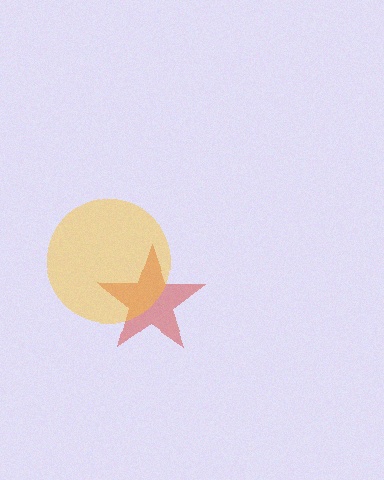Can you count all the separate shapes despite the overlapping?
Yes, there are 2 separate shapes.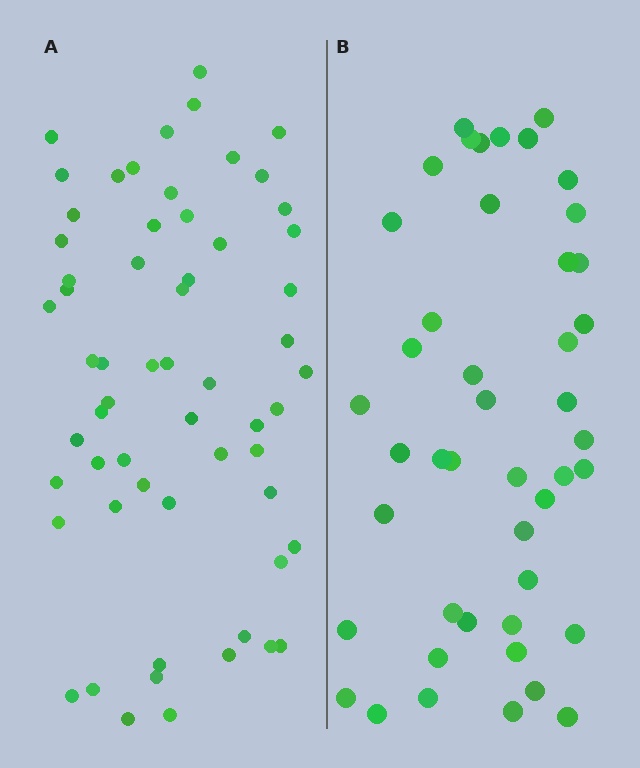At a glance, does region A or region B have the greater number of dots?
Region A (the left region) has more dots.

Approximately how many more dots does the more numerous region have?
Region A has approximately 15 more dots than region B.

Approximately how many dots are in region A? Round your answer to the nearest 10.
About 60 dots.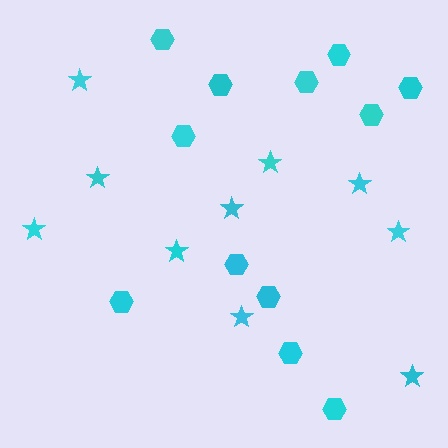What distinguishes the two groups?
There are 2 groups: one group of stars (10) and one group of hexagons (12).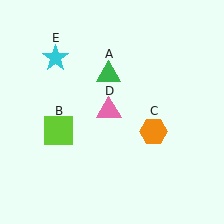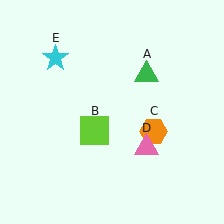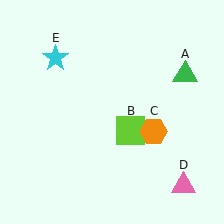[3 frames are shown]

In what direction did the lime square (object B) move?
The lime square (object B) moved right.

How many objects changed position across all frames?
3 objects changed position: green triangle (object A), lime square (object B), pink triangle (object D).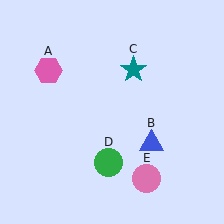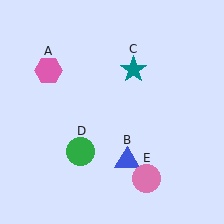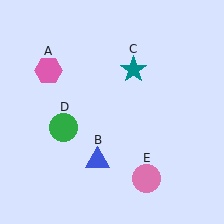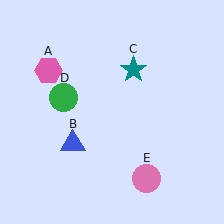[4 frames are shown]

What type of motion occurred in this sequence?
The blue triangle (object B), green circle (object D) rotated clockwise around the center of the scene.